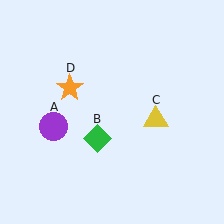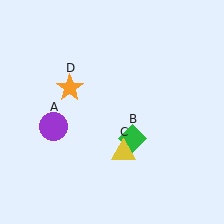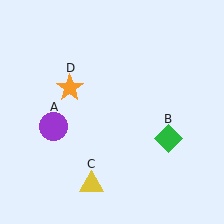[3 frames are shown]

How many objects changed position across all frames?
2 objects changed position: green diamond (object B), yellow triangle (object C).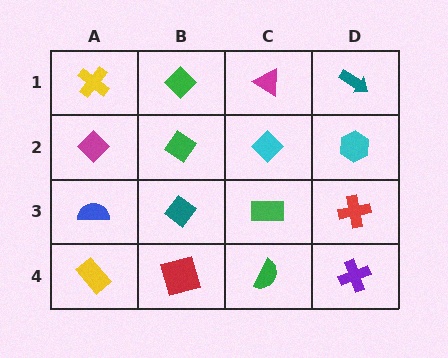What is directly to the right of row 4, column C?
A purple cross.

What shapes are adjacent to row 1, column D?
A cyan hexagon (row 2, column D), a magenta triangle (row 1, column C).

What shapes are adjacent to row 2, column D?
A teal arrow (row 1, column D), a red cross (row 3, column D), a cyan diamond (row 2, column C).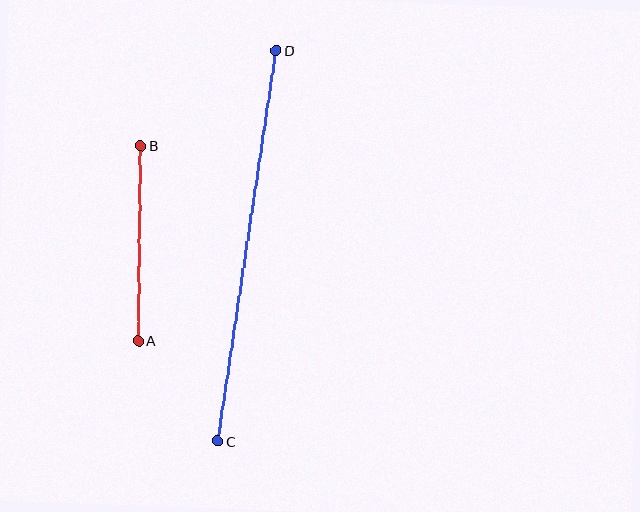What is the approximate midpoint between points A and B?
The midpoint is at approximately (139, 243) pixels.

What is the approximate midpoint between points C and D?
The midpoint is at approximately (247, 246) pixels.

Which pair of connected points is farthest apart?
Points C and D are farthest apart.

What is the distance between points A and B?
The distance is approximately 195 pixels.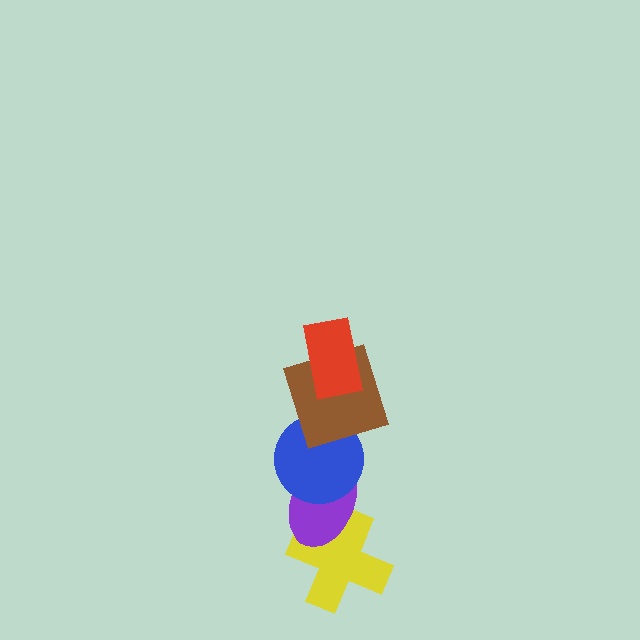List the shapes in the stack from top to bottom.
From top to bottom: the red rectangle, the brown square, the blue circle, the purple ellipse, the yellow cross.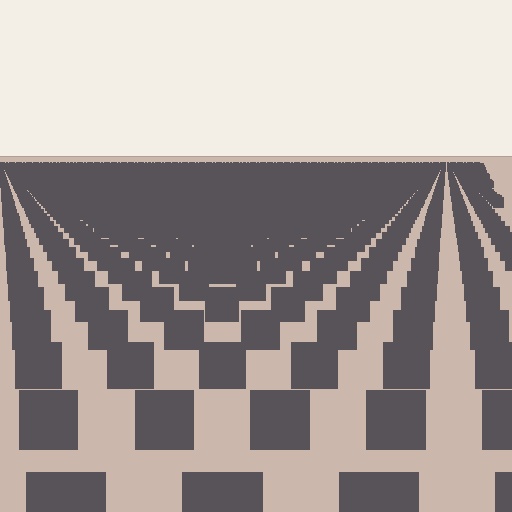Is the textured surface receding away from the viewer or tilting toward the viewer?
The surface is receding away from the viewer. Texture elements get smaller and denser toward the top.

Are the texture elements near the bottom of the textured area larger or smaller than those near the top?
Larger. Near the bottom, elements are closer to the viewer and appear at a bigger on-screen size.